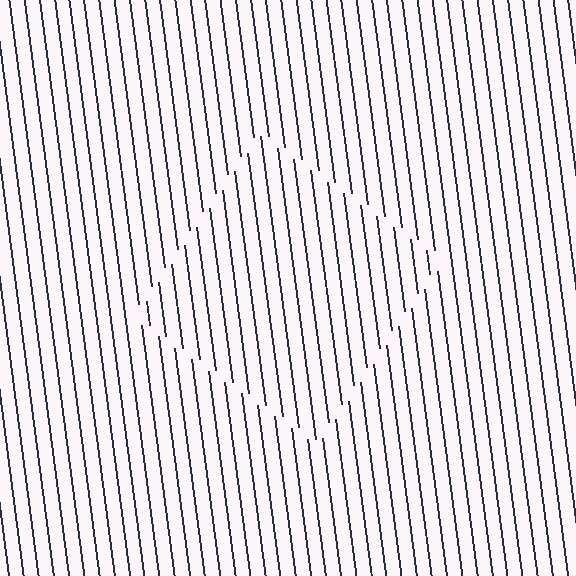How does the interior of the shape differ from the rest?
The interior of the shape contains the same grating, shifted by half a period — the contour is defined by the phase discontinuity where line-ends from the inner and outer gratings abut.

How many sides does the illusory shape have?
4 sides — the line-ends trace a square.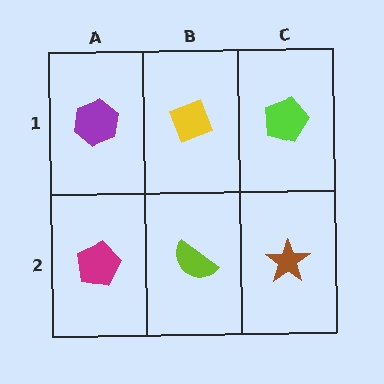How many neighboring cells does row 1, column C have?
2.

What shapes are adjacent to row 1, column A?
A magenta pentagon (row 2, column A), a yellow diamond (row 1, column B).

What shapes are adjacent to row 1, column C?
A brown star (row 2, column C), a yellow diamond (row 1, column B).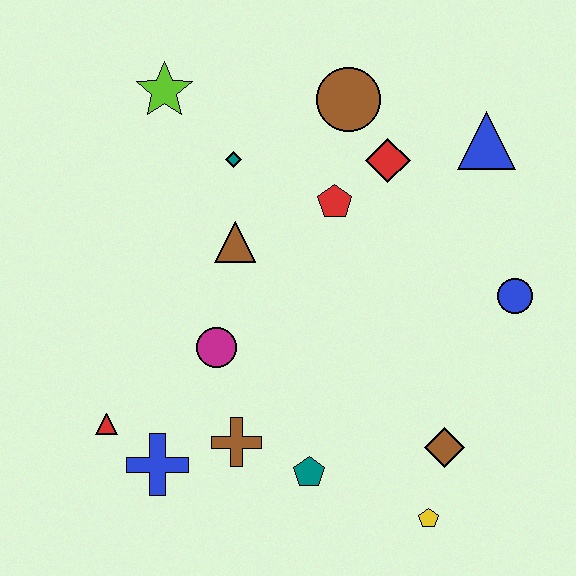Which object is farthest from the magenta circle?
The blue triangle is farthest from the magenta circle.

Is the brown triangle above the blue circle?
Yes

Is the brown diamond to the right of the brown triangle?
Yes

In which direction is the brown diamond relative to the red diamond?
The brown diamond is below the red diamond.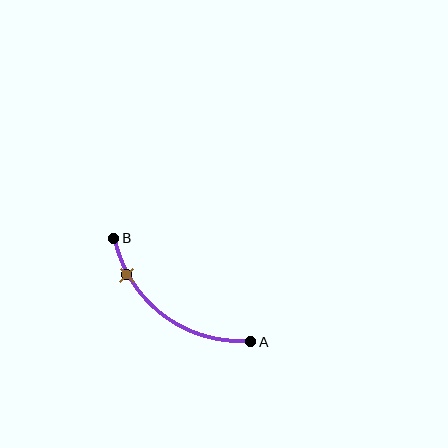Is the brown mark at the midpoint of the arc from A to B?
No. The brown mark lies on the arc but is closer to endpoint B. The arc midpoint would be at the point on the curve equidistant along the arc from both A and B.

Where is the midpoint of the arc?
The arc midpoint is the point on the curve farthest from the straight line joining A and B. It sits below and to the left of that line.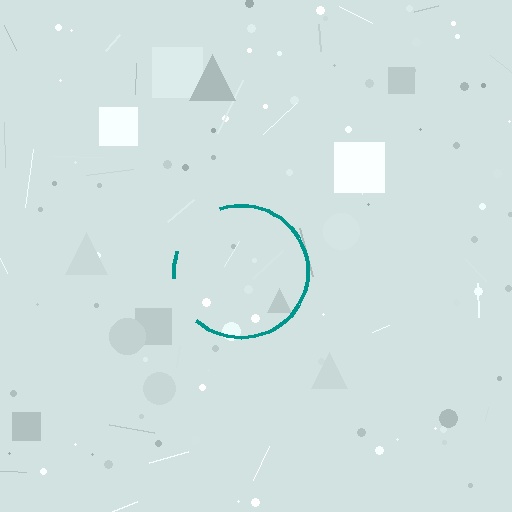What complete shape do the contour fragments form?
The contour fragments form a circle.